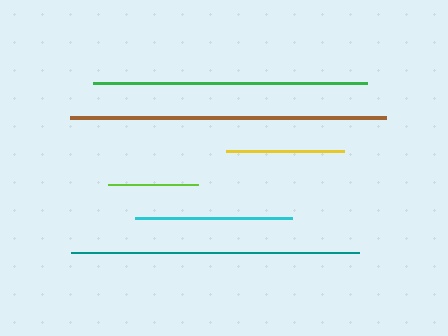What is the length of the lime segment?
The lime segment is approximately 90 pixels long.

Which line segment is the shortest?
The lime line is the shortest at approximately 90 pixels.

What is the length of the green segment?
The green segment is approximately 274 pixels long.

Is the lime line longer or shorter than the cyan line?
The cyan line is longer than the lime line.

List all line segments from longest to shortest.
From longest to shortest: brown, teal, green, cyan, yellow, lime.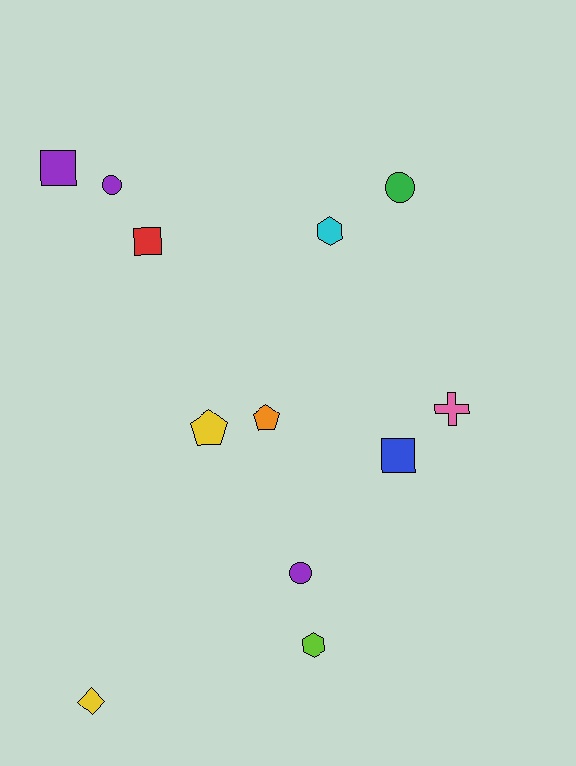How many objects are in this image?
There are 12 objects.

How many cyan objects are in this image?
There is 1 cyan object.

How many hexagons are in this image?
There are 2 hexagons.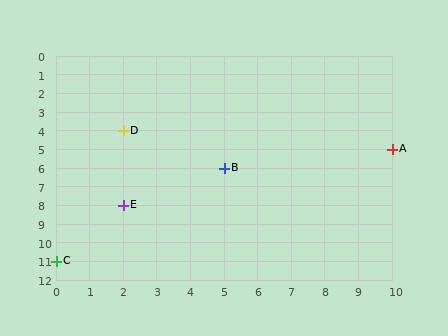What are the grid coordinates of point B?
Point B is at grid coordinates (5, 6).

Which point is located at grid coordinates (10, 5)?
Point A is at (10, 5).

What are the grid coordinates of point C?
Point C is at grid coordinates (0, 11).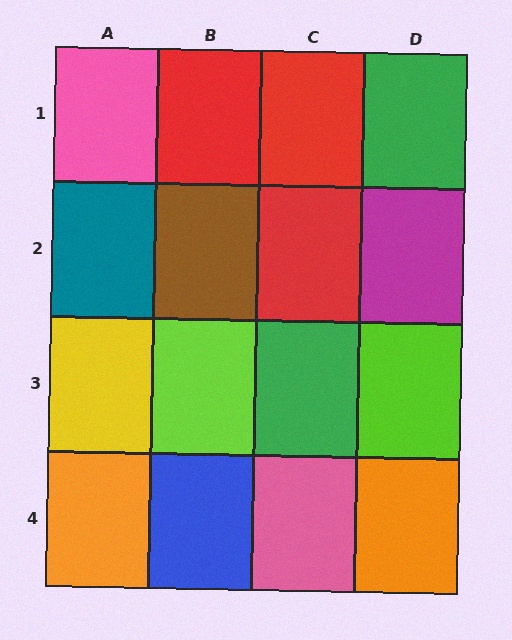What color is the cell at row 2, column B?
Brown.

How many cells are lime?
2 cells are lime.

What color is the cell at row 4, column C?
Pink.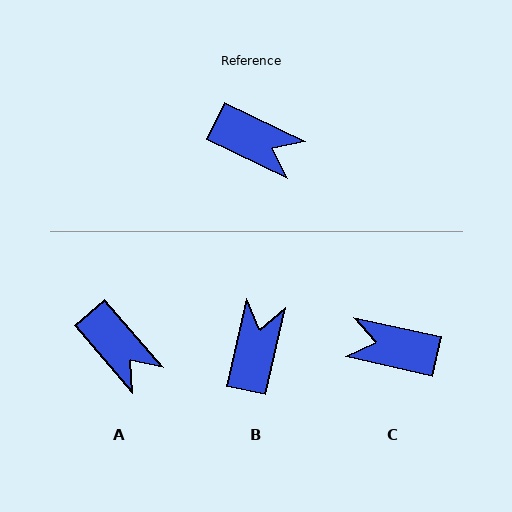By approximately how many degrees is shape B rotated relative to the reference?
Approximately 103 degrees counter-clockwise.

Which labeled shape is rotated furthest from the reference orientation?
C, about 167 degrees away.